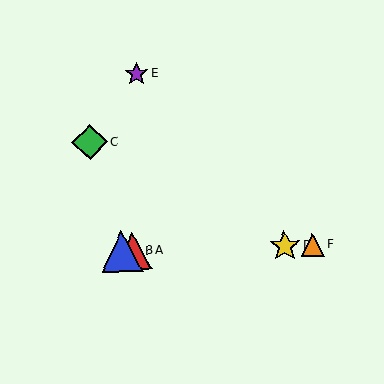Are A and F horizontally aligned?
Yes, both are at y≈251.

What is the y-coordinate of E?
Object E is at y≈74.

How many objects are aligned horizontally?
4 objects (A, B, D, F) are aligned horizontally.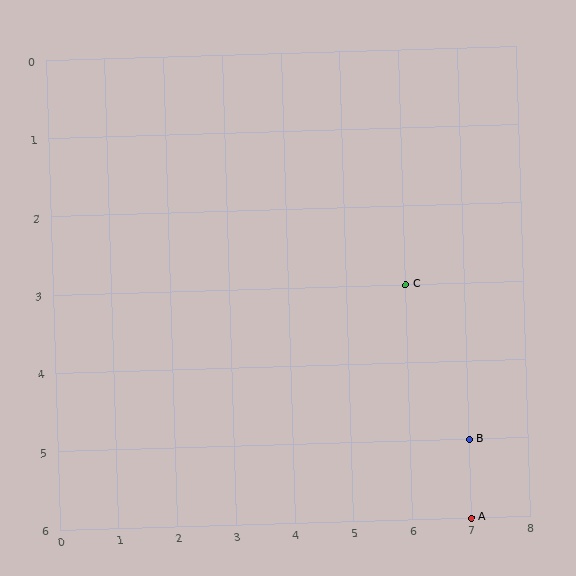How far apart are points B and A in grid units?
Points B and A are 1 row apart.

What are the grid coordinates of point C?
Point C is at grid coordinates (6, 3).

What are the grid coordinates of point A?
Point A is at grid coordinates (7, 6).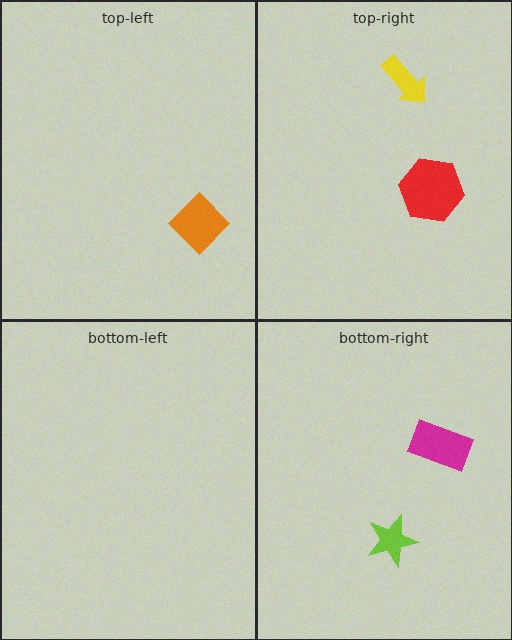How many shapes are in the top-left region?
1.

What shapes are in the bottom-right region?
The magenta rectangle, the lime star.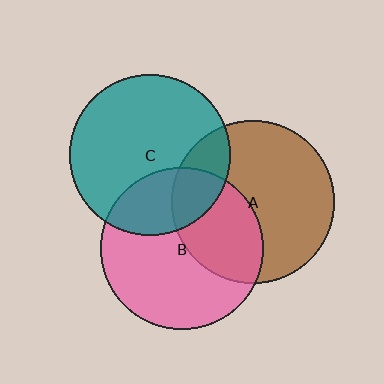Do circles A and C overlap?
Yes.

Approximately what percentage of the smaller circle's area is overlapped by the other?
Approximately 20%.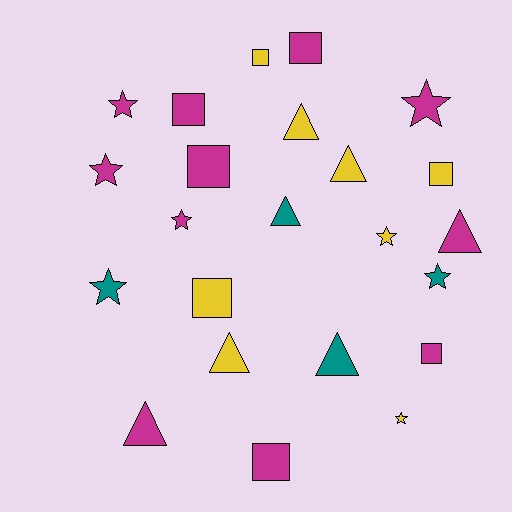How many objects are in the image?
There are 23 objects.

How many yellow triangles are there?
There are 3 yellow triangles.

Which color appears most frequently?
Magenta, with 11 objects.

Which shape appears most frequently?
Square, with 8 objects.